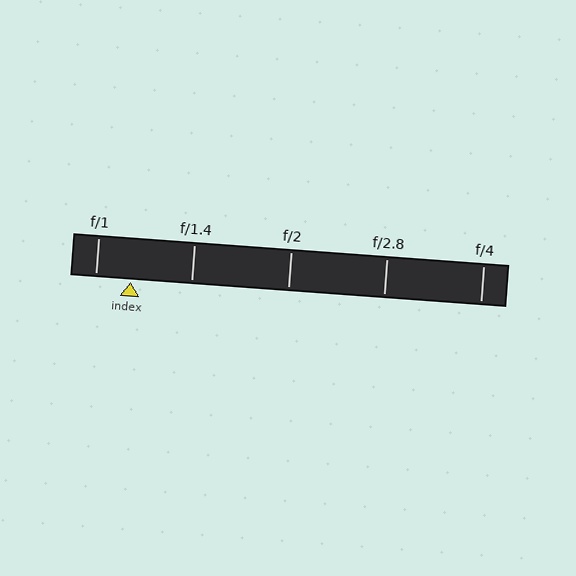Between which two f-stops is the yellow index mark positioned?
The index mark is between f/1 and f/1.4.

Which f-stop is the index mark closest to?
The index mark is closest to f/1.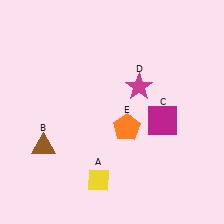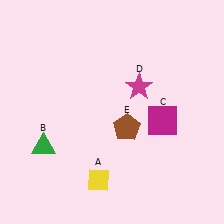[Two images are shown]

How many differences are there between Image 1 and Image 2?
There are 2 differences between the two images.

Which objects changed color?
B changed from brown to green. E changed from orange to brown.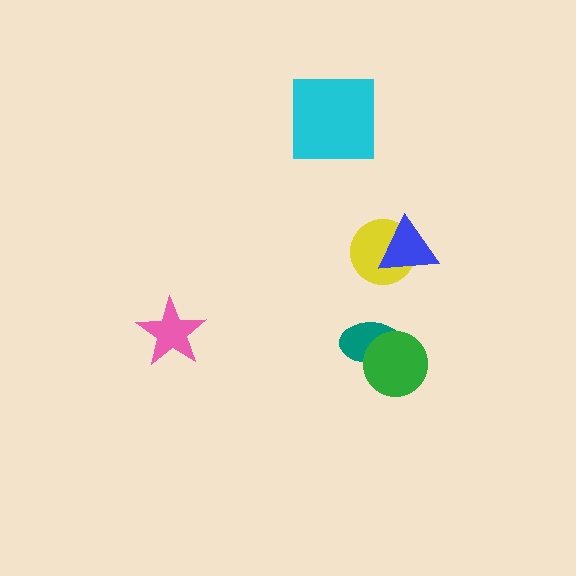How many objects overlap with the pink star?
0 objects overlap with the pink star.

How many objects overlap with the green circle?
1 object overlaps with the green circle.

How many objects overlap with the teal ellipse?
1 object overlaps with the teal ellipse.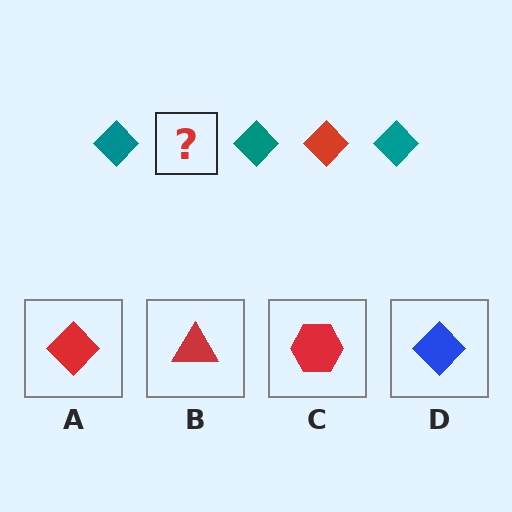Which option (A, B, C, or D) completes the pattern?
A.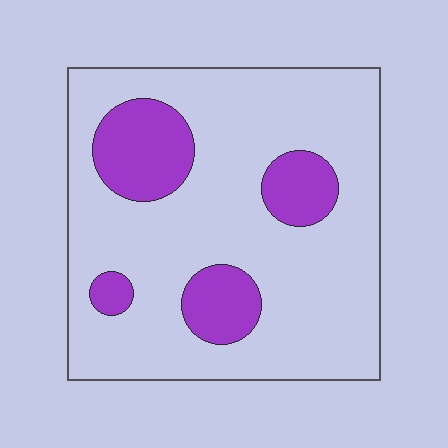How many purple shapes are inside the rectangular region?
4.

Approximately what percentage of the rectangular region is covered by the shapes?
Approximately 20%.